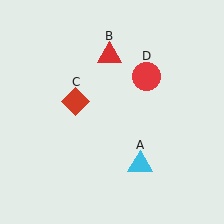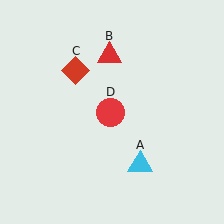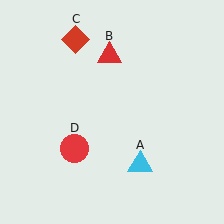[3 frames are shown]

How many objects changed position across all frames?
2 objects changed position: red diamond (object C), red circle (object D).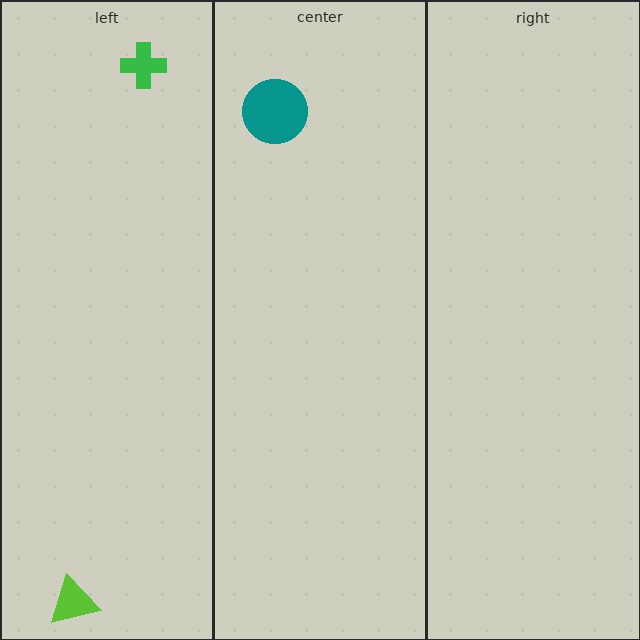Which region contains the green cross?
The left region.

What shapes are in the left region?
The lime triangle, the green cross.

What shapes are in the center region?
The teal circle.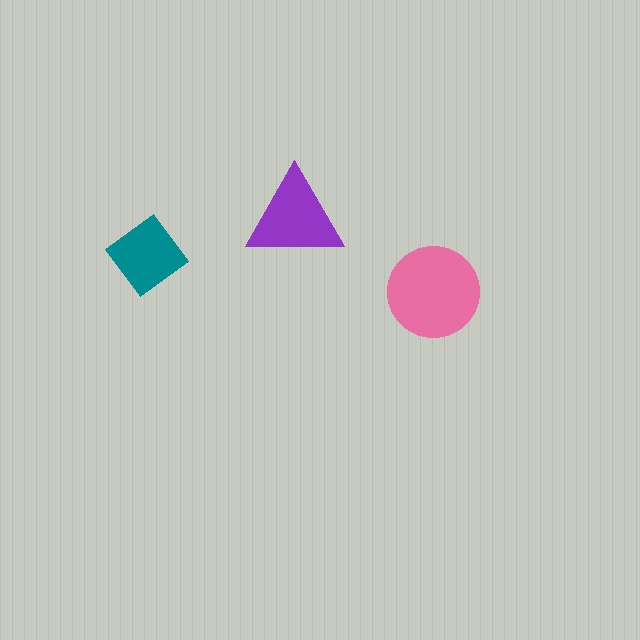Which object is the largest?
The pink circle.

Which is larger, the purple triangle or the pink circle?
The pink circle.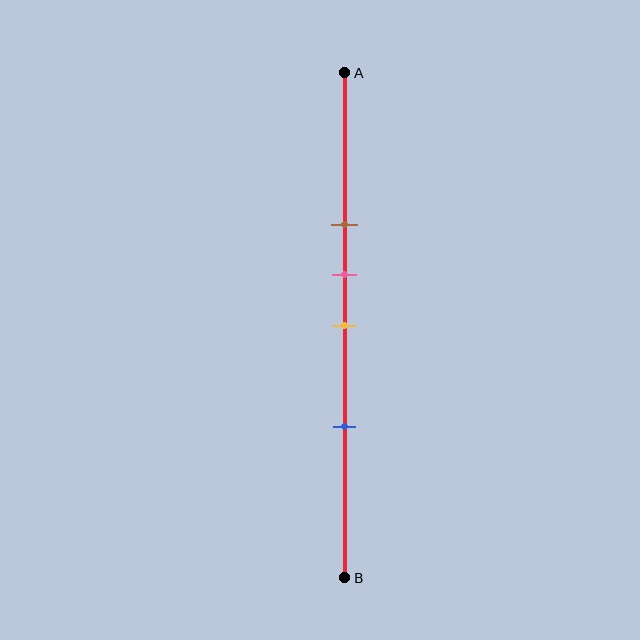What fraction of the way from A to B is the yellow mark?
The yellow mark is approximately 50% (0.5) of the way from A to B.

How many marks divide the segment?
There are 4 marks dividing the segment.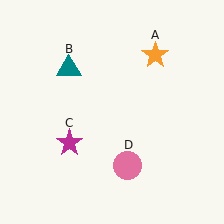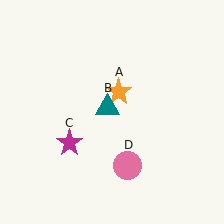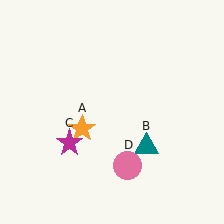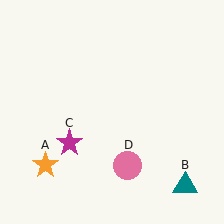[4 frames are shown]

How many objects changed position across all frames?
2 objects changed position: orange star (object A), teal triangle (object B).